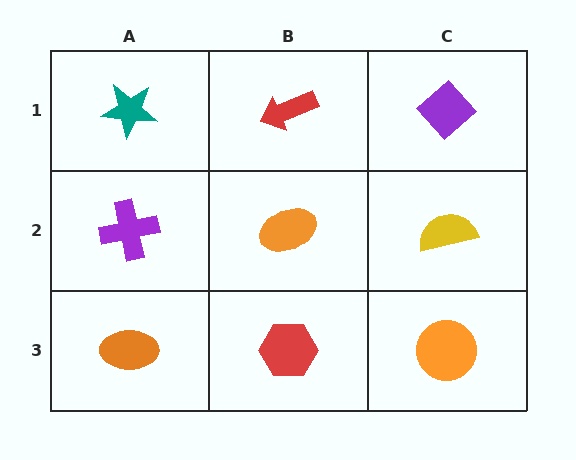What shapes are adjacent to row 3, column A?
A purple cross (row 2, column A), a red hexagon (row 3, column B).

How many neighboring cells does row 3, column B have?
3.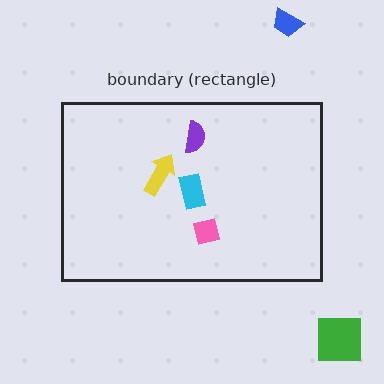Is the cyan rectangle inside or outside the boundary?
Inside.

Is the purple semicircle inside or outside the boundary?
Inside.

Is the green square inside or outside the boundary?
Outside.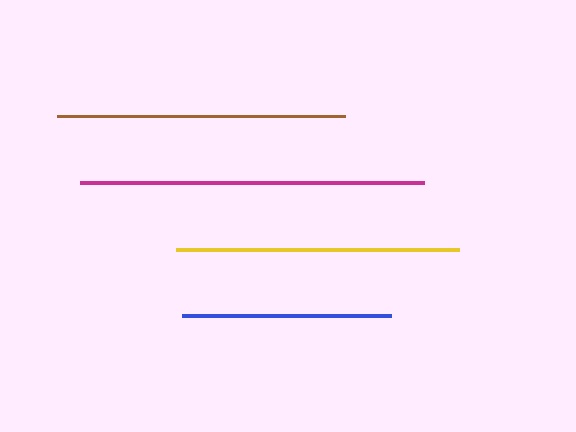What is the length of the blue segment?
The blue segment is approximately 208 pixels long.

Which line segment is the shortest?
The blue line is the shortest at approximately 208 pixels.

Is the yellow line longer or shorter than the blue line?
The yellow line is longer than the blue line.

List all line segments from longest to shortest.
From longest to shortest: magenta, brown, yellow, blue.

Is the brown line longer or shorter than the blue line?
The brown line is longer than the blue line.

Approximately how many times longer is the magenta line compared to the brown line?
The magenta line is approximately 1.2 times the length of the brown line.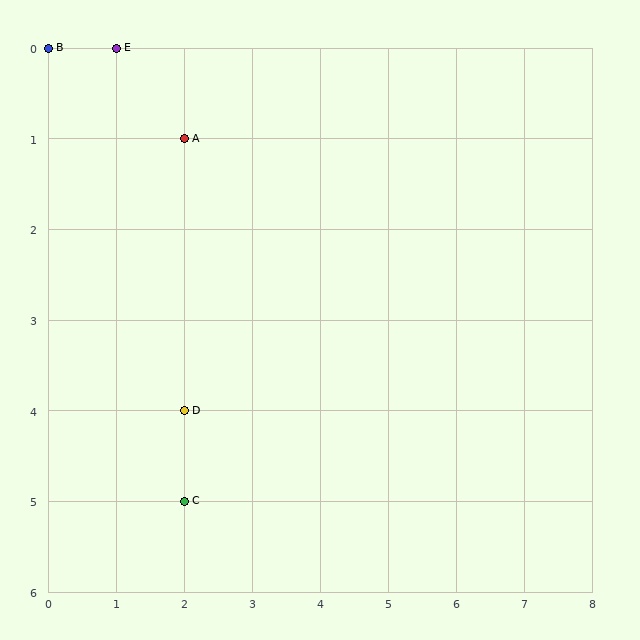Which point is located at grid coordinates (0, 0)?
Point B is at (0, 0).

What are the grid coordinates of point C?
Point C is at grid coordinates (2, 5).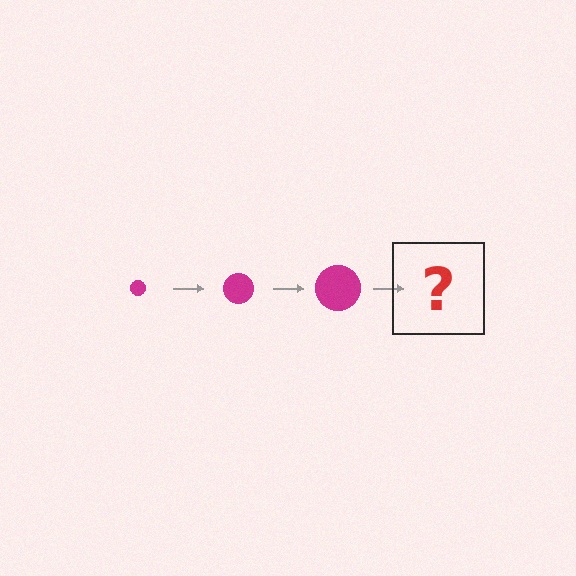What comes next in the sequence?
The next element should be a magenta circle, larger than the previous one.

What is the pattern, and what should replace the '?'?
The pattern is that the circle gets progressively larger each step. The '?' should be a magenta circle, larger than the previous one.